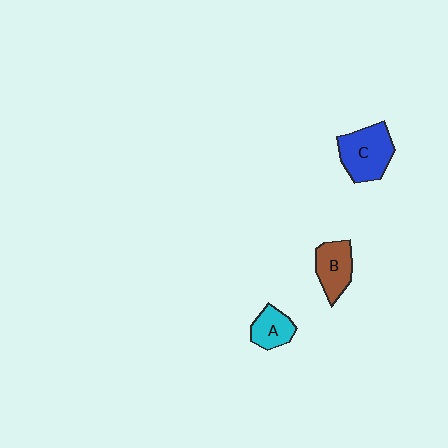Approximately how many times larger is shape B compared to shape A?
Approximately 1.3 times.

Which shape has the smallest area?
Shape A (cyan).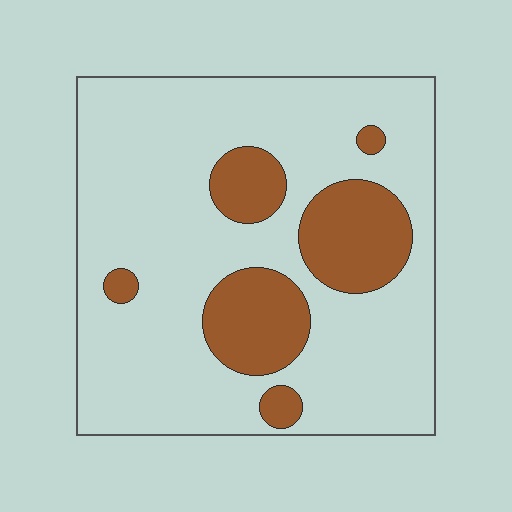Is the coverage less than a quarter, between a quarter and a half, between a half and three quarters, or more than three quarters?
Less than a quarter.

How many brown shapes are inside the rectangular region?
6.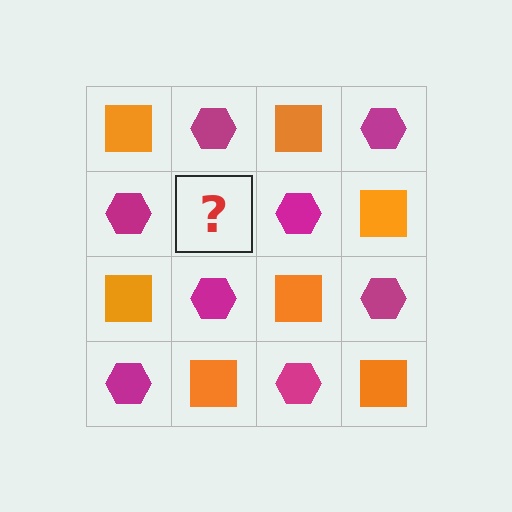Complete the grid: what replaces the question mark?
The question mark should be replaced with an orange square.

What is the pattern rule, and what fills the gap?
The rule is that it alternates orange square and magenta hexagon in a checkerboard pattern. The gap should be filled with an orange square.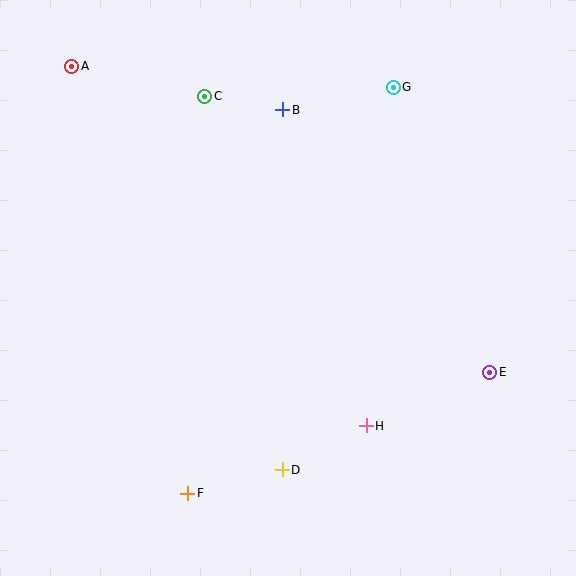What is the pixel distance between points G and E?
The distance between G and E is 301 pixels.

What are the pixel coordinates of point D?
Point D is at (282, 470).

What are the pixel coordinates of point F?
Point F is at (188, 493).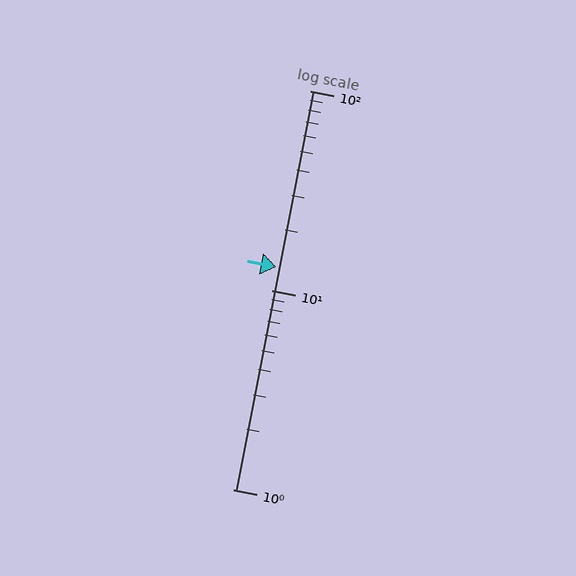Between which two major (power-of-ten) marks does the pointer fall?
The pointer is between 10 and 100.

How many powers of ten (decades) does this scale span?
The scale spans 2 decades, from 1 to 100.